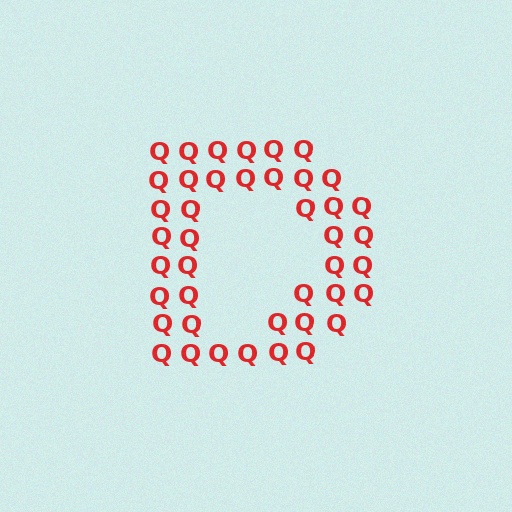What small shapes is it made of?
It is made of small letter Q's.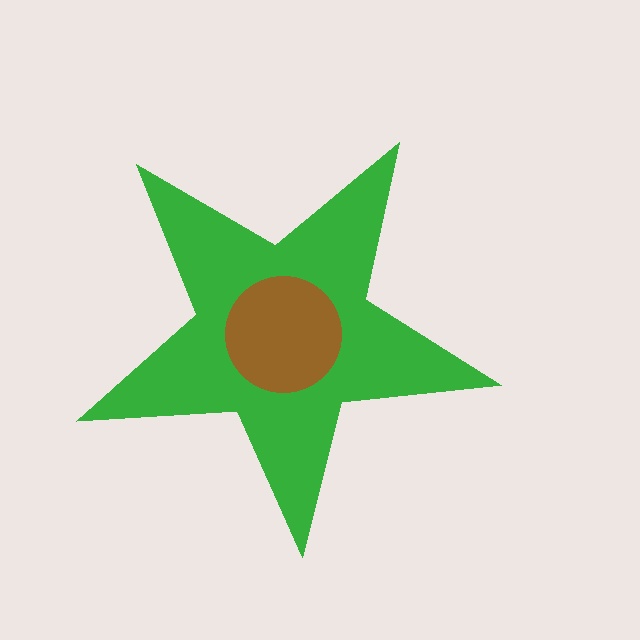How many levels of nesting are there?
2.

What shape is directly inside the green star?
The brown circle.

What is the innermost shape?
The brown circle.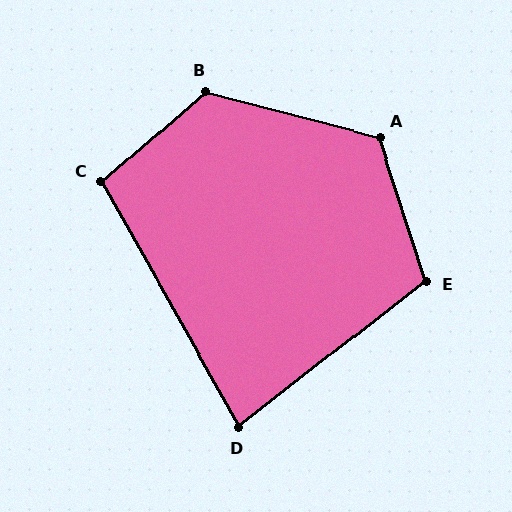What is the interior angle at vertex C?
Approximately 102 degrees (obtuse).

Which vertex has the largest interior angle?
B, at approximately 125 degrees.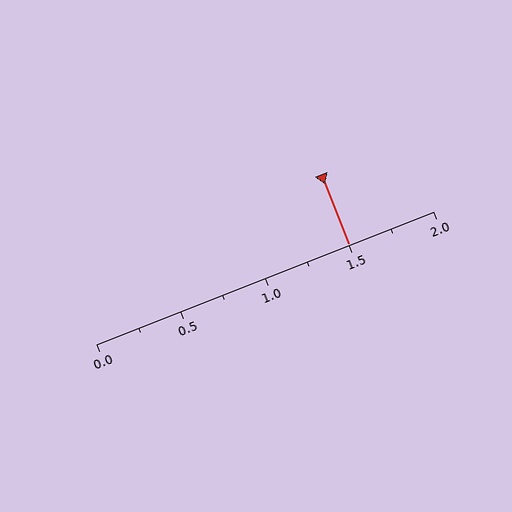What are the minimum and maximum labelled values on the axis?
The axis runs from 0.0 to 2.0.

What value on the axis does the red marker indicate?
The marker indicates approximately 1.5.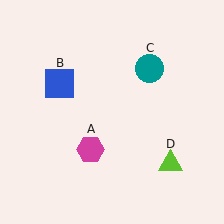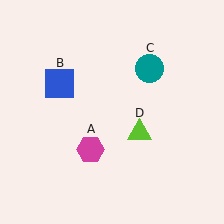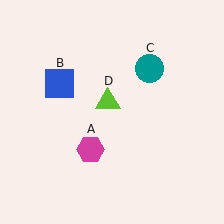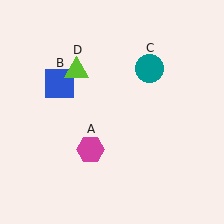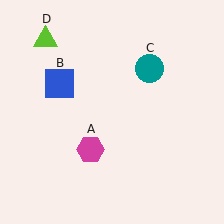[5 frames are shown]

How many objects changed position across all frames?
1 object changed position: lime triangle (object D).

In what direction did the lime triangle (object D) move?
The lime triangle (object D) moved up and to the left.